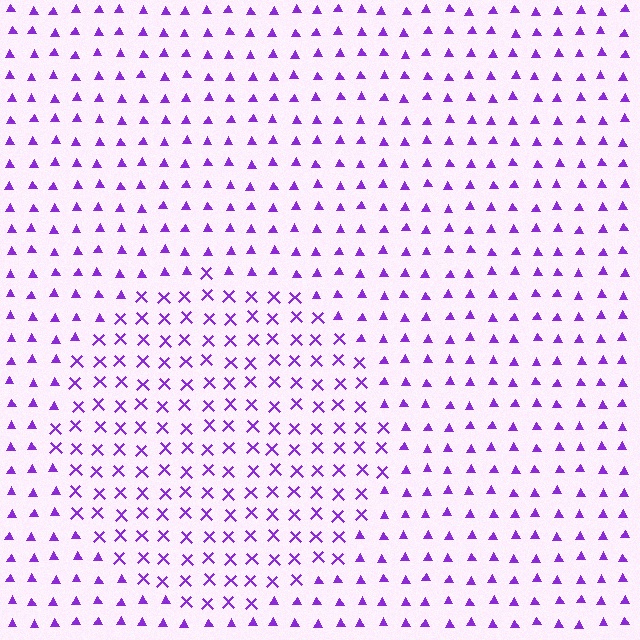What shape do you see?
I see a circle.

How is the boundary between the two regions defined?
The boundary is defined by a change in element shape: X marks inside vs. triangles outside. All elements share the same color and spacing.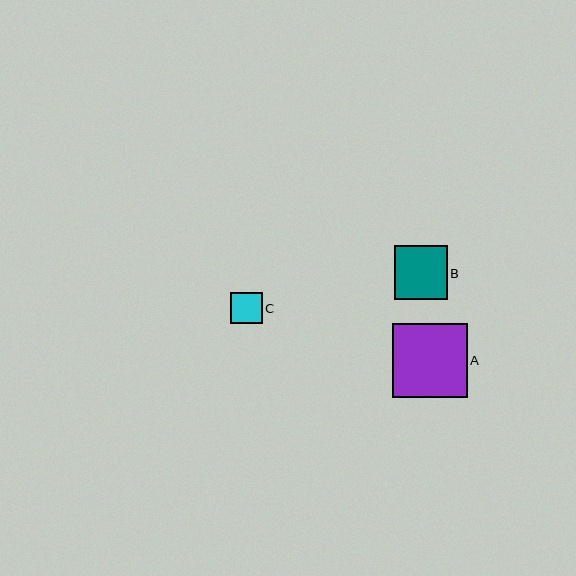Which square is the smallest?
Square C is the smallest with a size of approximately 32 pixels.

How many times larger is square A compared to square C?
Square A is approximately 2.3 times the size of square C.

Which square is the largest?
Square A is the largest with a size of approximately 74 pixels.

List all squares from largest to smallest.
From largest to smallest: A, B, C.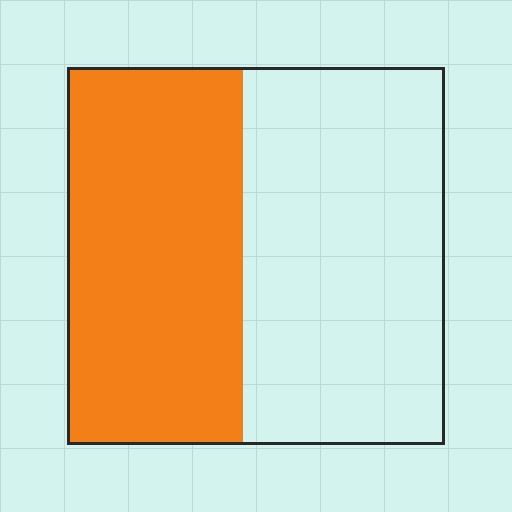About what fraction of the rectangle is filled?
About one half (1/2).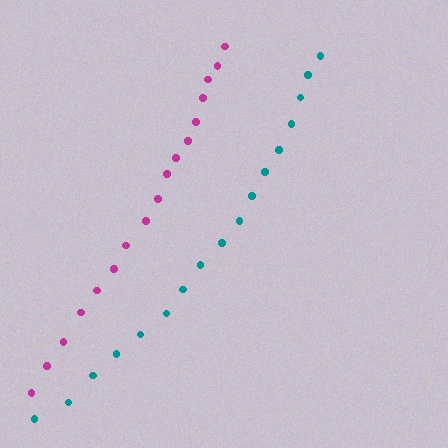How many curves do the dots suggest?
There are 2 distinct paths.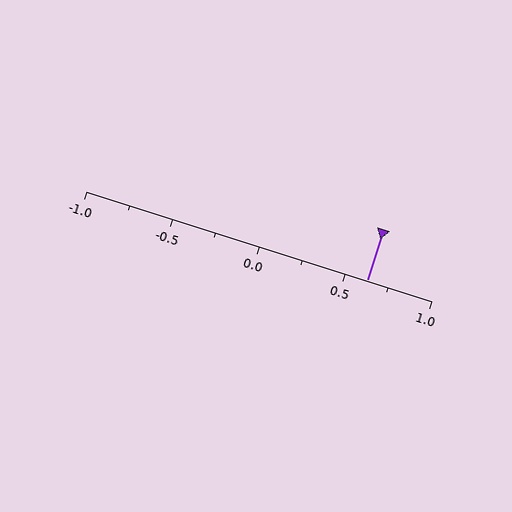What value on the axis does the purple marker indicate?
The marker indicates approximately 0.62.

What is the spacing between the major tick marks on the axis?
The major ticks are spaced 0.5 apart.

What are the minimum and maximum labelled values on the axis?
The axis runs from -1.0 to 1.0.